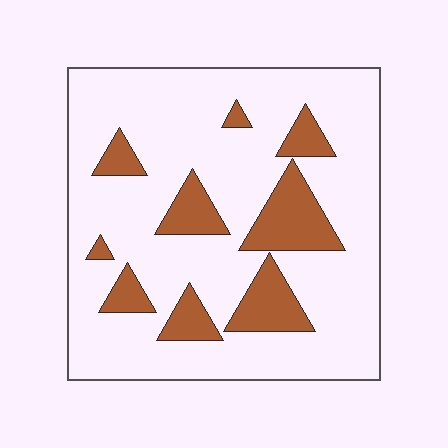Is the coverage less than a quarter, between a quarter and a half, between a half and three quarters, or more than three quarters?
Less than a quarter.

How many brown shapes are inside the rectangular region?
9.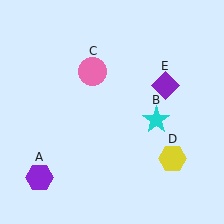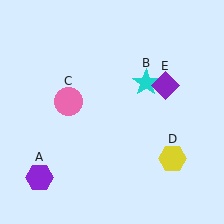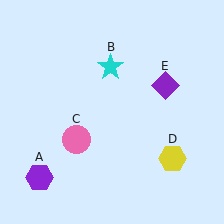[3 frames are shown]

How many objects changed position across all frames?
2 objects changed position: cyan star (object B), pink circle (object C).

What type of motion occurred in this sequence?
The cyan star (object B), pink circle (object C) rotated counterclockwise around the center of the scene.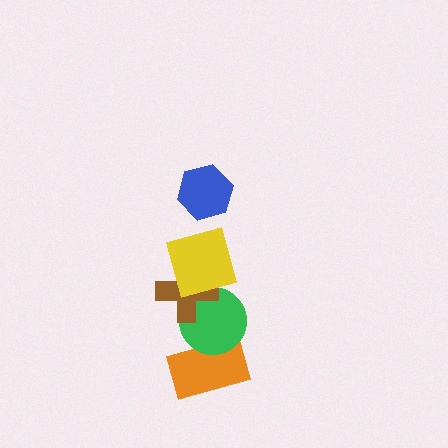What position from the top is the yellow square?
The yellow square is 2nd from the top.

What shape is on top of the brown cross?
The yellow square is on top of the brown cross.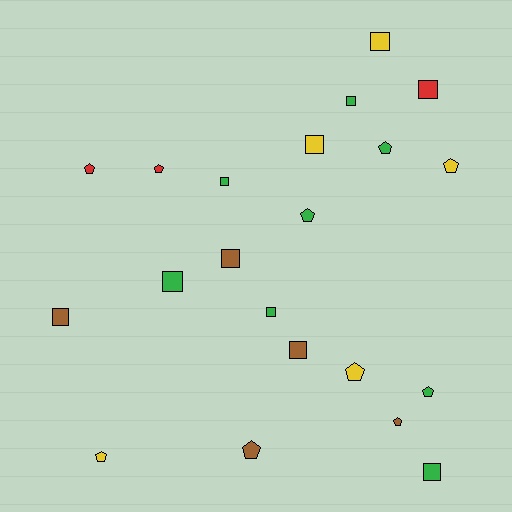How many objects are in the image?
There are 21 objects.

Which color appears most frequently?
Green, with 8 objects.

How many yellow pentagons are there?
There are 3 yellow pentagons.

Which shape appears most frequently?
Square, with 11 objects.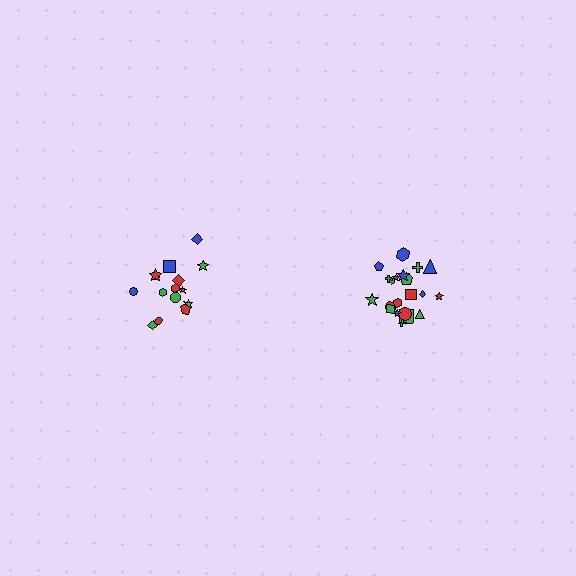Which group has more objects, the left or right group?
The right group.